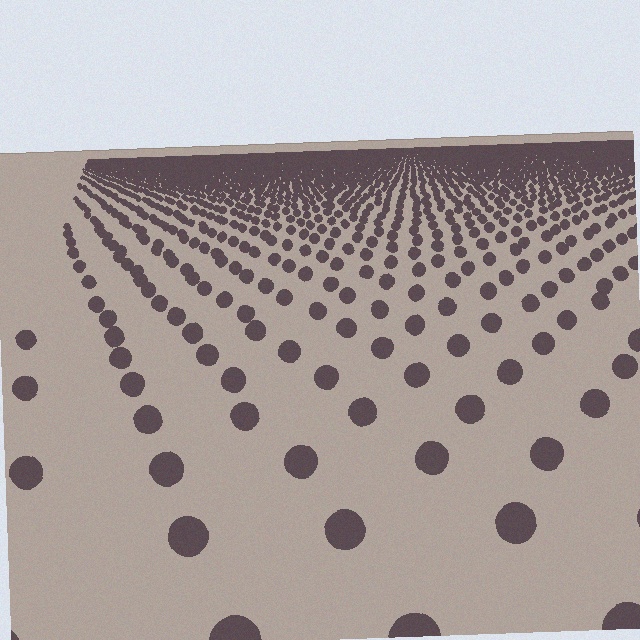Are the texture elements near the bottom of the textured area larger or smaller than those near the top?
Larger. Near the bottom, elements are closer to the viewer and appear at a bigger on-screen size.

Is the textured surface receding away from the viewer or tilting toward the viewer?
The surface is receding away from the viewer. Texture elements get smaller and denser toward the top.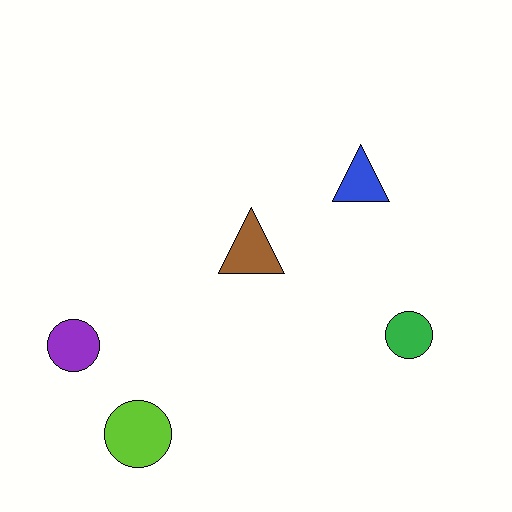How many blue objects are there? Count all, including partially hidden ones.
There is 1 blue object.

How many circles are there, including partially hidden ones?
There are 3 circles.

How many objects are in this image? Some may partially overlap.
There are 5 objects.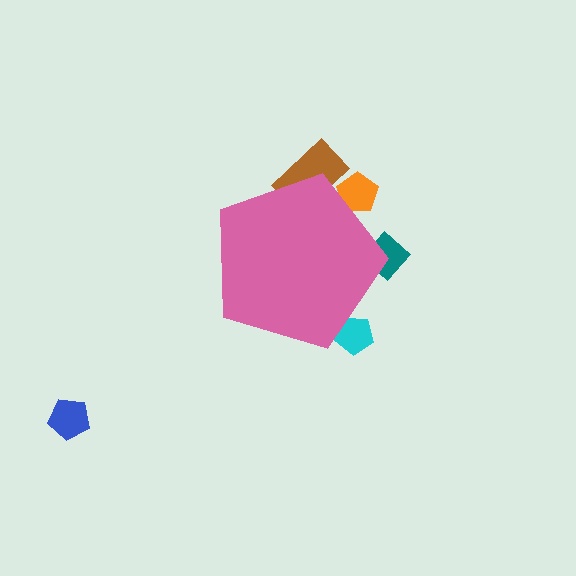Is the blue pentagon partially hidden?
No, the blue pentagon is fully visible.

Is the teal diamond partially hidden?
Yes, the teal diamond is partially hidden behind the pink pentagon.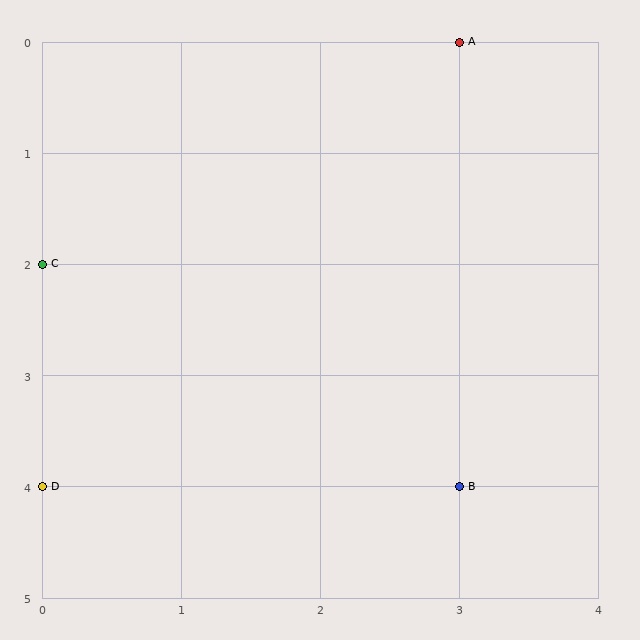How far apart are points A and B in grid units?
Points A and B are 4 rows apart.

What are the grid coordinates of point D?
Point D is at grid coordinates (0, 4).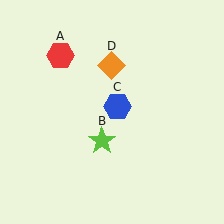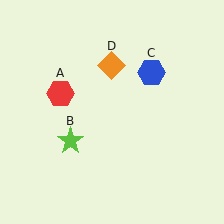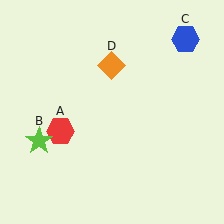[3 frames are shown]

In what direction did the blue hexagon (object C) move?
The blue hexagon (object C) moved up and to the right.